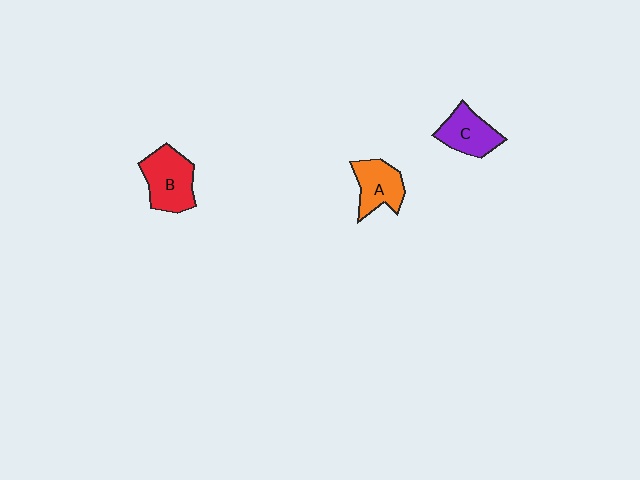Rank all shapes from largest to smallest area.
From largest to smallest: B (red), C (purple), A (orange).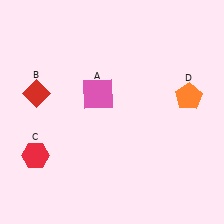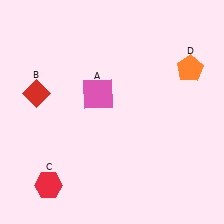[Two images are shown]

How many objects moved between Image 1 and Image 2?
2 objects moved between the two images.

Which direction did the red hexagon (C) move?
The red hexagon (C) moved down.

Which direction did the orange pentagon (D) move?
The orange pentagon (D) moved up.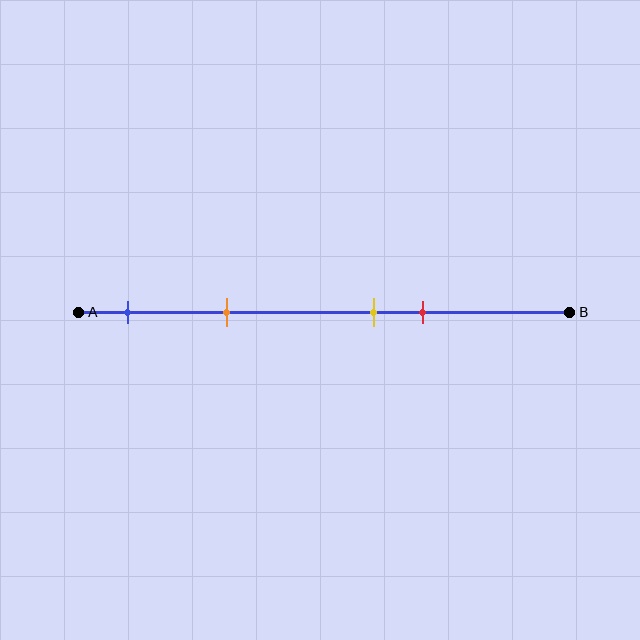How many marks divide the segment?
There are 4 marks dividing the segment.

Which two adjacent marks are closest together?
The yellow and red marks are the closest adjacent pair.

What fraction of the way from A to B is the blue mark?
The blue mark is approximately 10% (0.1) of the way from A to B.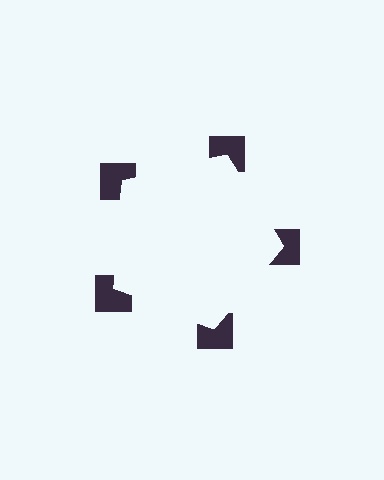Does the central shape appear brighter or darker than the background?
It typically appears slightly brighter than the background, even though no actual brightness change is drawn.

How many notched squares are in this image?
There are 5 — one at each vertex of the illusory pentagon.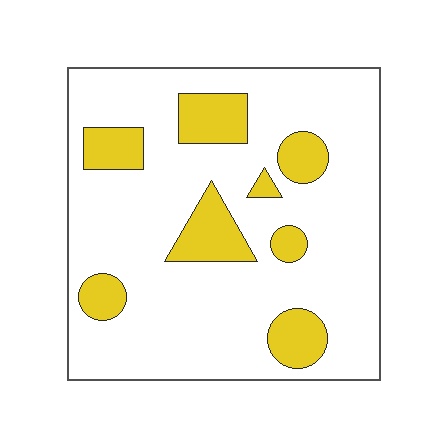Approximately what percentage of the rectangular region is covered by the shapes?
Approximately 20%.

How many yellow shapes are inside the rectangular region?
8.